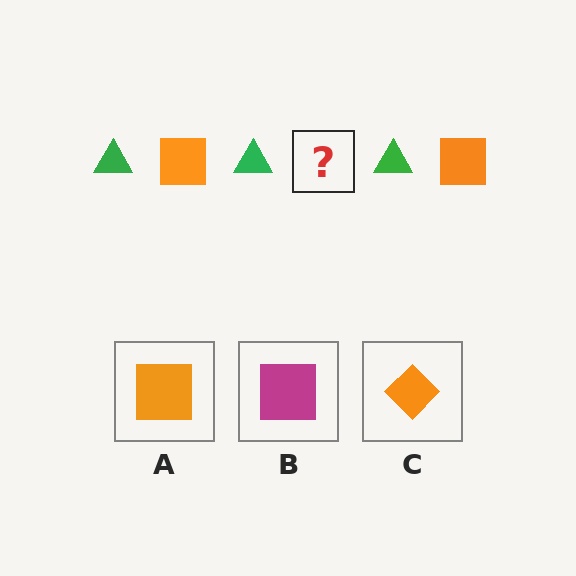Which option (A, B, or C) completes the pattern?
A.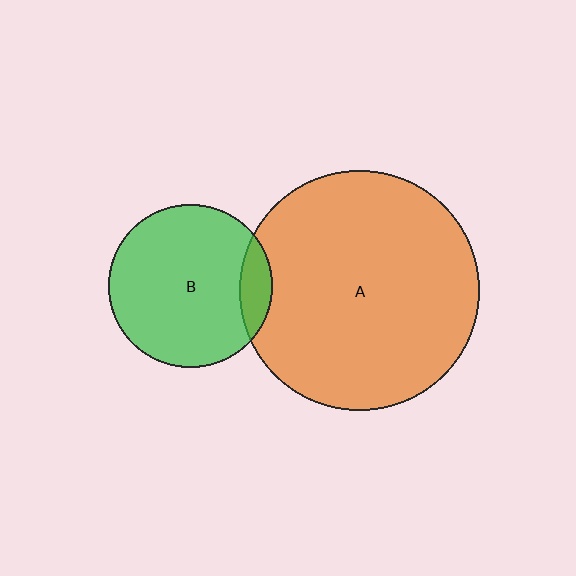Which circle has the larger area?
Circle A (orange).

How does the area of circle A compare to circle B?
Approximately 2.2 times.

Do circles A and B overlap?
Yes.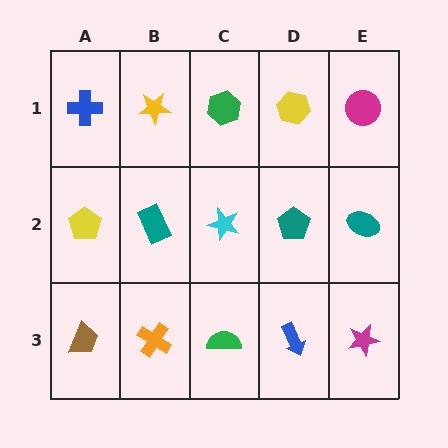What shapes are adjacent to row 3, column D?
A teal pentagon (row 2, column D), a green semicircle (row 3, column C), a magenta star (row 3, column E).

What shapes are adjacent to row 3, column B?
A teal rectangle (row 2, column B), a brown trapezoid (row 3, column A), a green semicircle (row 3, column C).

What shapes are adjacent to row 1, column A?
A yellow pentagon (row 2, column A), a yellow star (row 1, column B).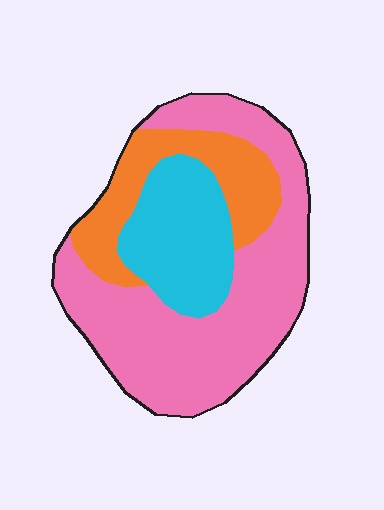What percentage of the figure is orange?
Orange takes up about one fifth (1/5) of the figure.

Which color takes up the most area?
Pink, at roughly 55%.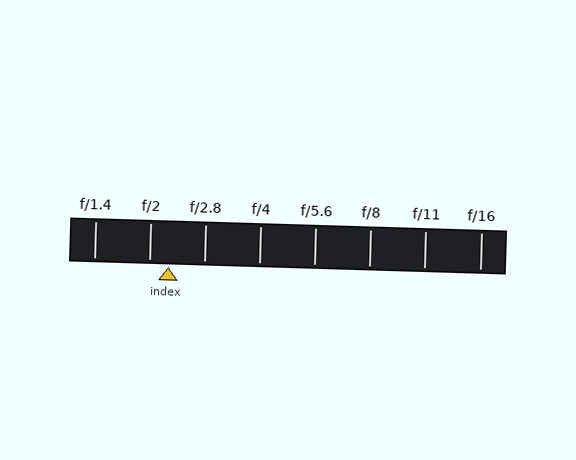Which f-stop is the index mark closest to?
The index mark is closest to f/2.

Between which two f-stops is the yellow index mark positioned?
The index mark is between f/2 and f/2.8.